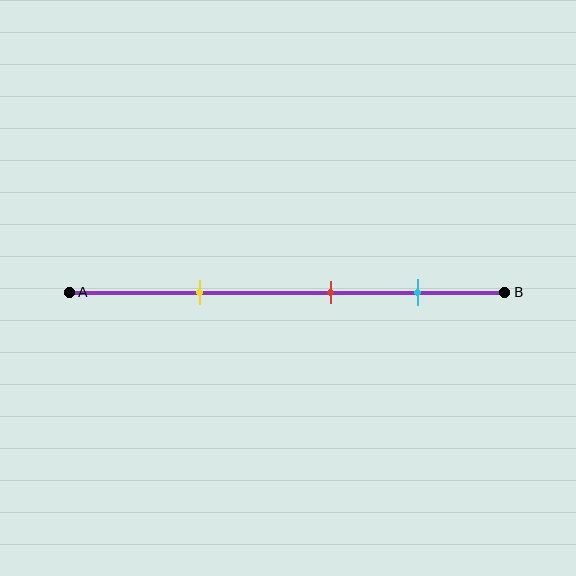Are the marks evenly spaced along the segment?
Yes, the marks are approximately evenly spaced.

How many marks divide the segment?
There are 3 marks dividing the segment.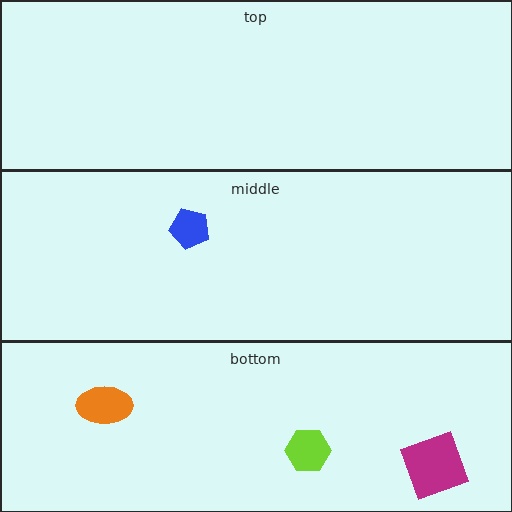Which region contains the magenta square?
The bottom region.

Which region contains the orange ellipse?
The bottom region.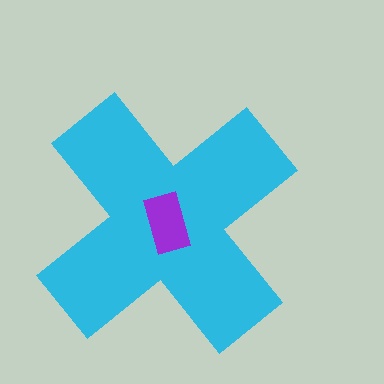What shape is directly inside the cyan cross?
The purple rectangle.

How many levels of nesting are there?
2.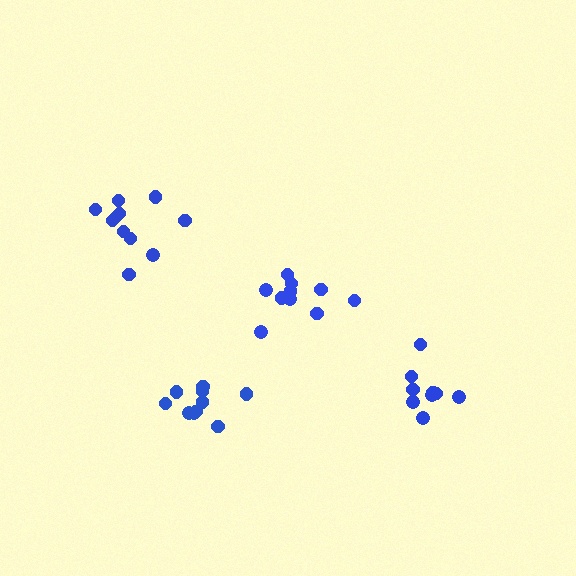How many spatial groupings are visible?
There are 4 spatial groupings.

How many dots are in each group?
Group 1: 10 dots, Group 2: 11 dots, Group 3: 10 dots, Group 4: 9 dots (40 total).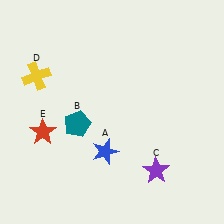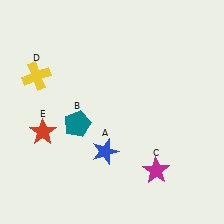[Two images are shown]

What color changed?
The star (C) changed from purple in Image 1 to magenta in Image 2.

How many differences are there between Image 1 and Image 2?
There is 1 difference between the two images.